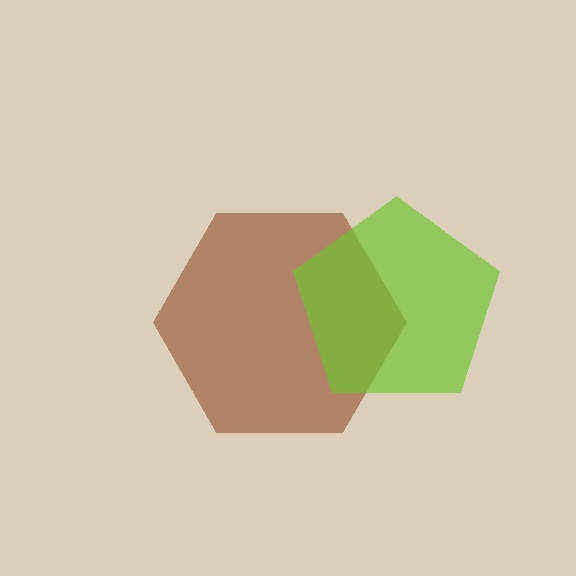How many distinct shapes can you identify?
There are 2 distinct shapes: a brown hexagon, a lime pentagon.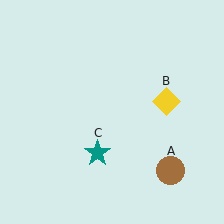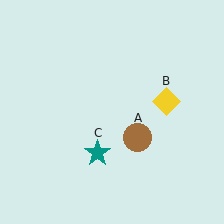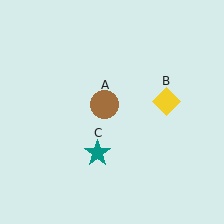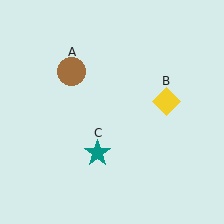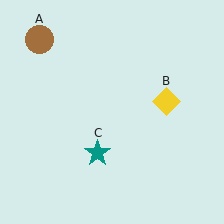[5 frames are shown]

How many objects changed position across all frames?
1 object changed position: brown circle (object A).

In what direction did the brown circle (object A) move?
The brown circle (object A) moved up and to the left.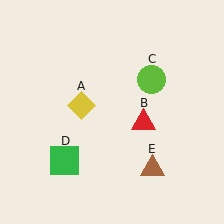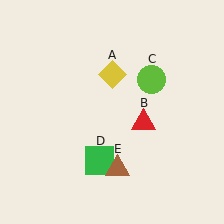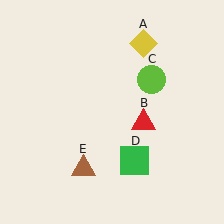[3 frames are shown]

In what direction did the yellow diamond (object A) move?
The yellow diamond (object A) moved up and to the right.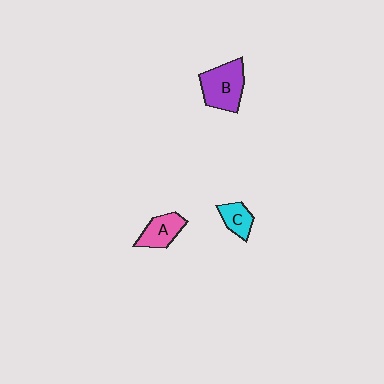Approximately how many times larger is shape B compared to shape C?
Approximately 2.0 times.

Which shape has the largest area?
Shape B (purple).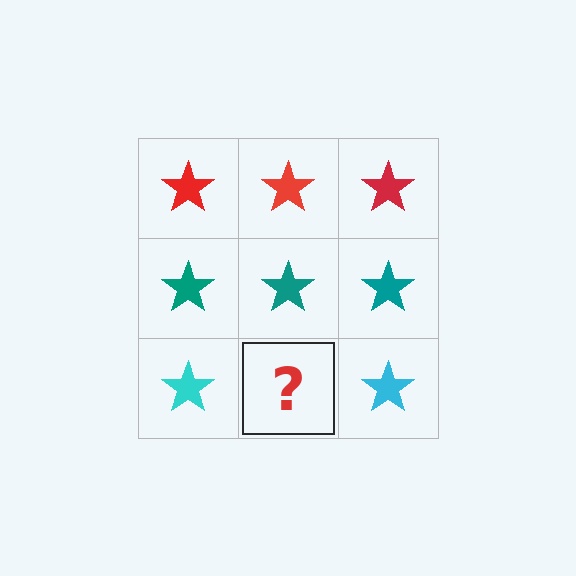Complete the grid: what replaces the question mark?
The question mark should be replaced with a cyan star.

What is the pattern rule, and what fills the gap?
The rule is that each row has a consistent color. The gap should be filled with a cyan star.